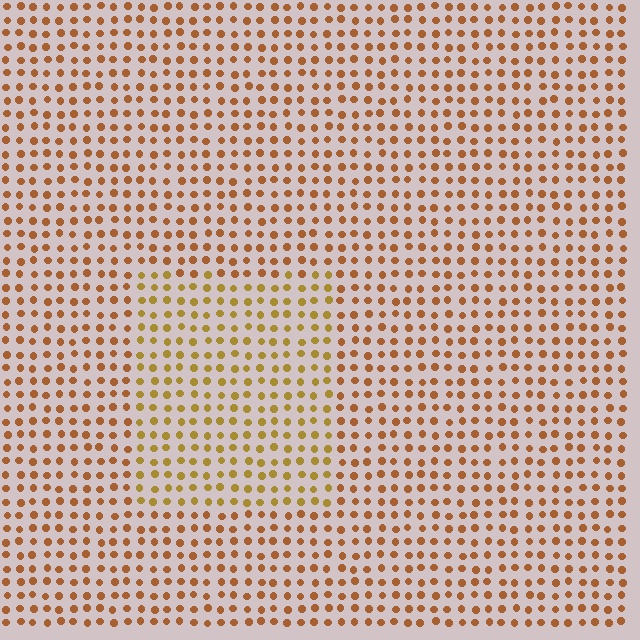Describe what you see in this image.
The image is filled with small brown elements in a uniform arrangement. A rectangle-shaped region is visible where the elements are tinted to a slightly different hue, forming a subtle color boundary.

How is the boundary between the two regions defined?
The boundary is defined purely by a slight shift in hue (about 23 degrees). Spacing, size, and orientation are identical on both sides.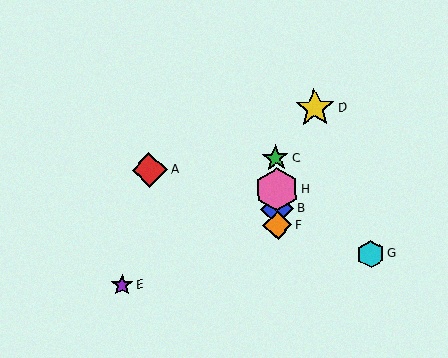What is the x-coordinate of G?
Object G is at x≈371.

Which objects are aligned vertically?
Objects B, C, F, H are aligned vertically.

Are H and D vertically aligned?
No, H is at x≈277 and D is at x≈315.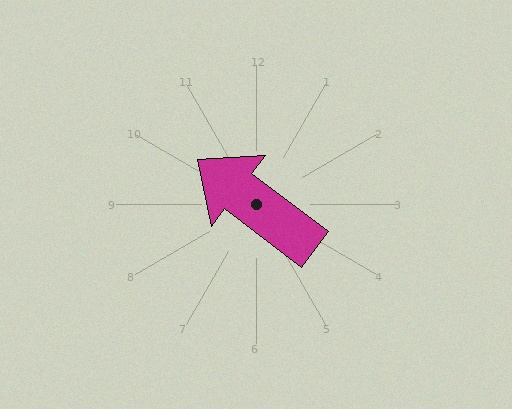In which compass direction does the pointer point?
Northwest.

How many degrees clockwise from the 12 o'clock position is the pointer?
Approximately 307 degrees.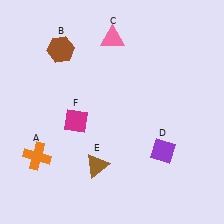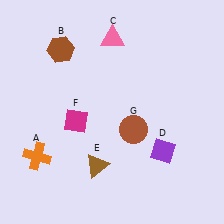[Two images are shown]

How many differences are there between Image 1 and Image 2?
There is 1 difference between the two images.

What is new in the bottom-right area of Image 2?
A brown circle (G) was added in the bottom-right area of Image 2.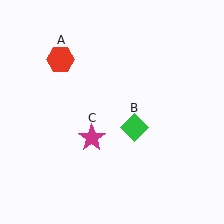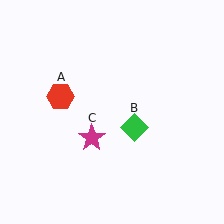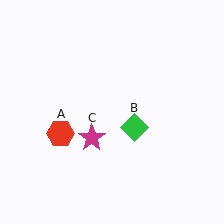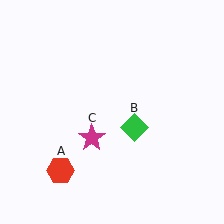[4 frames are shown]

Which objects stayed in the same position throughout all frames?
Green diamond (object B) and magenta star (object C) remained stationary.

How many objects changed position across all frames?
1 object changed position: red hexagon (object A).